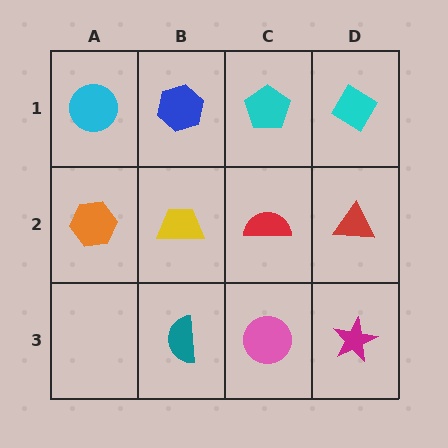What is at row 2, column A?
An orange hexagon.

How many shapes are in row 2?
4 shapes.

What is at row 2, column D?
A red triangle.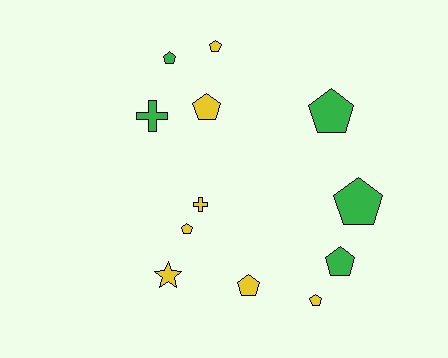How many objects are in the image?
There are 12 objects.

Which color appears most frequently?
Yellow, with 7 objects.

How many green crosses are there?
There is 1 green cross.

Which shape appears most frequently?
Pentagon, with 9 objects.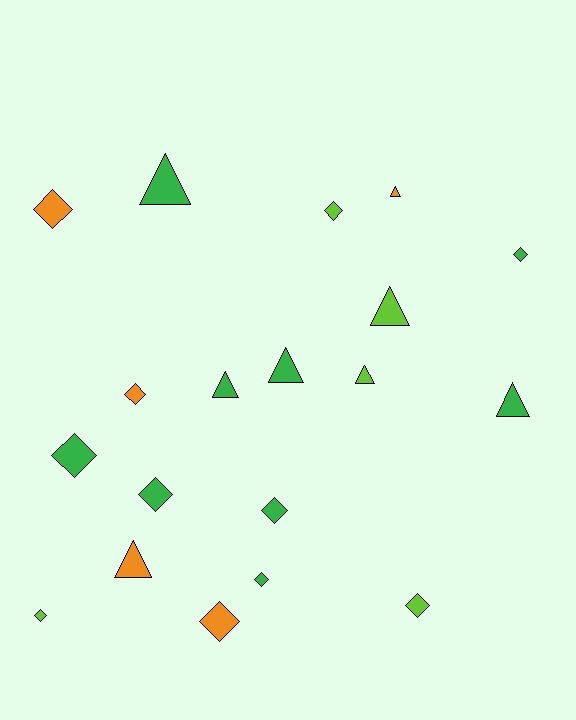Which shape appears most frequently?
Diamond, with 11 objects.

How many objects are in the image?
There are 19 objects.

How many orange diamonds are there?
There are 3 orange diamonds.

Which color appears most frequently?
Green, with 9 objects.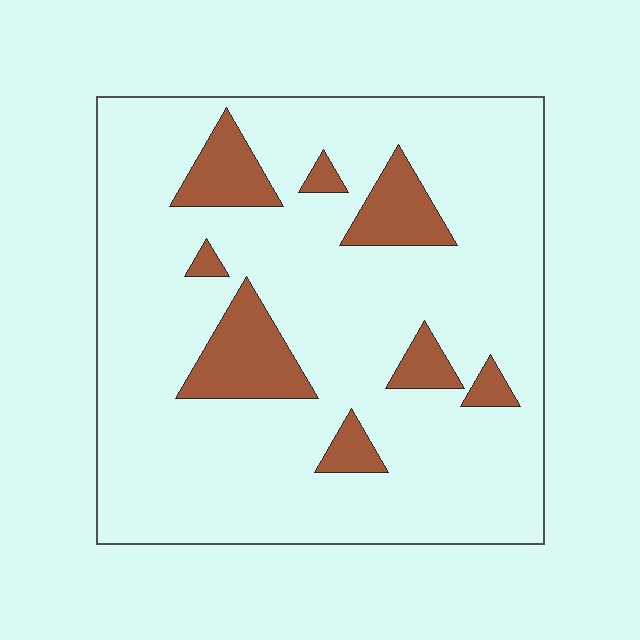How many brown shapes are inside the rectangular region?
8.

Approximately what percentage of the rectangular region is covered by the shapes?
Approximately 15%.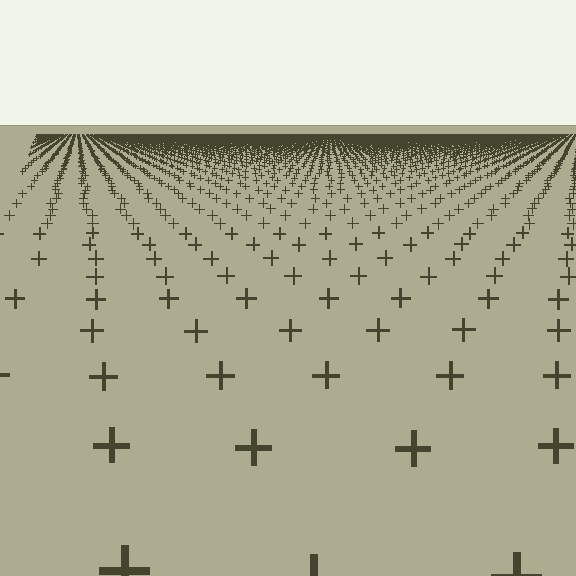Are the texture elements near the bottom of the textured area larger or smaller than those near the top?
Larger. Near the bottom, elements are closer to the viewer and appear at a bigger on-screen size.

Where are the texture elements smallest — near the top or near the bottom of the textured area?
Near the top.